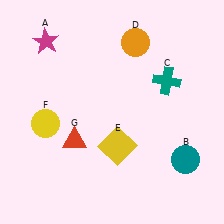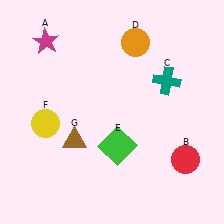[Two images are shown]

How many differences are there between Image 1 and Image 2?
There are 3 differences between the two images.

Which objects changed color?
B changed from teal to red. E changed from yellow to green. G changed from red to brown.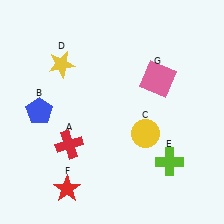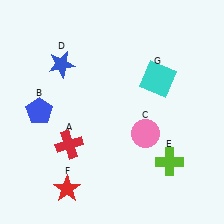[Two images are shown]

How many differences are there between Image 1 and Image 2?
There are 3 differences between the two images.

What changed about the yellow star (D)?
In Image 1, D is yellow. In Image 2, it changed to blue.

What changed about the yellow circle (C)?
In Image 1, C is yellow. In Image 2, it changed to pink.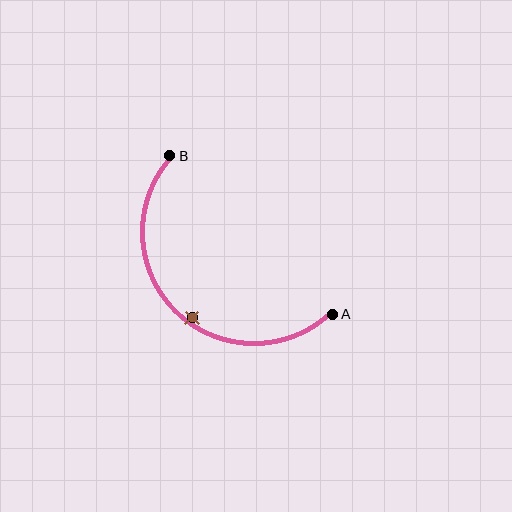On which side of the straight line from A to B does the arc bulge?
The arc bulges below and to the left of the straight line connecting A and B.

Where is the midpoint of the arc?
The arc midpoint is the point on the curve farthest from the straight line joining A and B. It sits below and to the left of that line.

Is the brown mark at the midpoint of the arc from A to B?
No — the brown mark does not lie on the arc at all. It sits slightly inside the curve.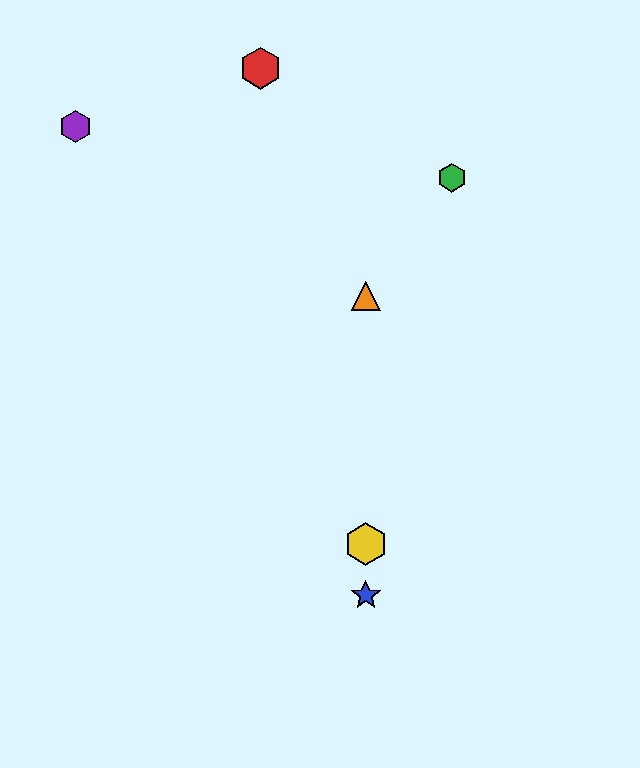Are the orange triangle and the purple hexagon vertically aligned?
No, the orange triangle is at x≈366 and the purple hexagon is at x≈76.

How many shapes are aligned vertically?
3 shapes (the blue star, the yellow hexagon, the orange triangle) are aligned vertically.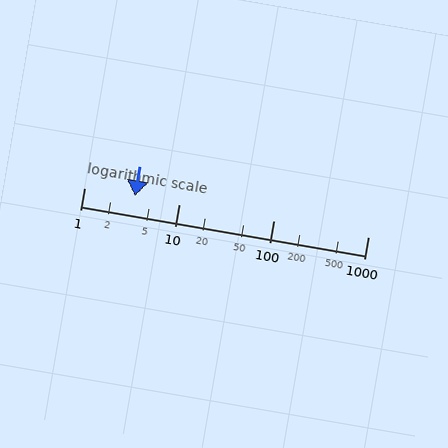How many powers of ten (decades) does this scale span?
The scale spans 3 decades, from 1 to 1000.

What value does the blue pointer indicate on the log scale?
The pointer indicates approximately 3.4.